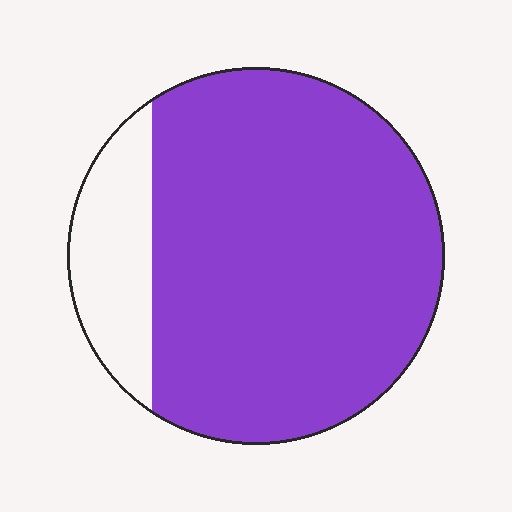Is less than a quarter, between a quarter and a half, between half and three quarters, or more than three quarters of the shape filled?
More than three quarters.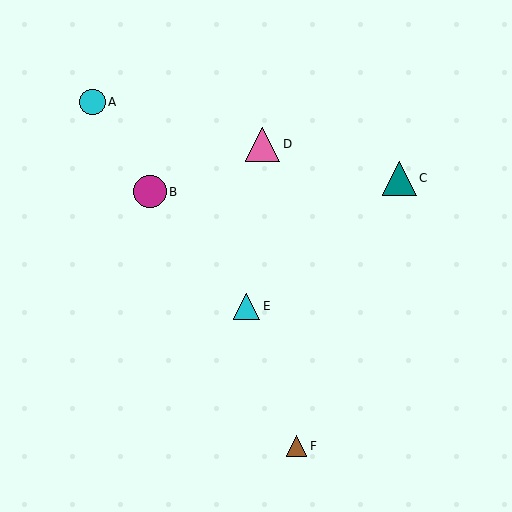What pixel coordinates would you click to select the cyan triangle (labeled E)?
Click at (246, 306) to select the cyan triangle E.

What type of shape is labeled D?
Shape D is a pink triangle.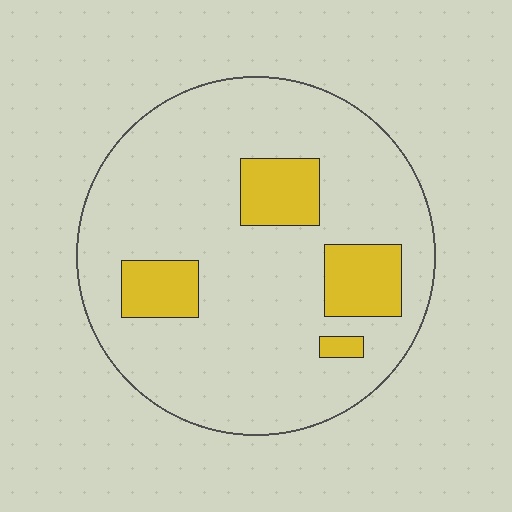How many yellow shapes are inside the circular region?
4.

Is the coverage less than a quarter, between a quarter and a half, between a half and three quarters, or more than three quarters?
Less than a quarter.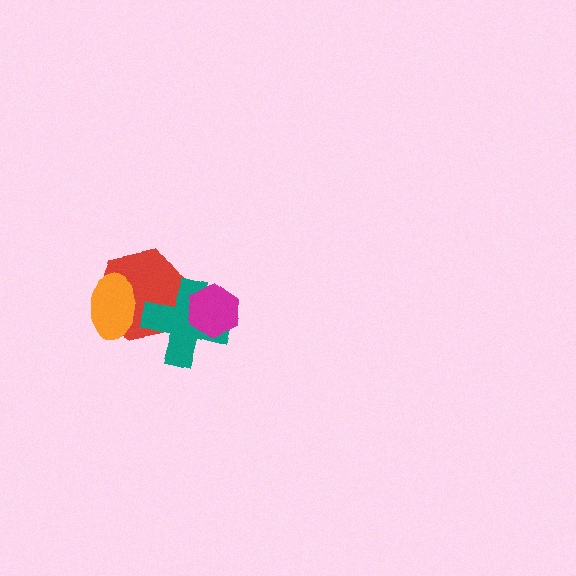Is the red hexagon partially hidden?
Yes, it is partially covered by another shape.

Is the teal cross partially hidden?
Yes, it is partially covered by another shape.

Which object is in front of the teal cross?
The magenta hexagon is in front of the teal cross.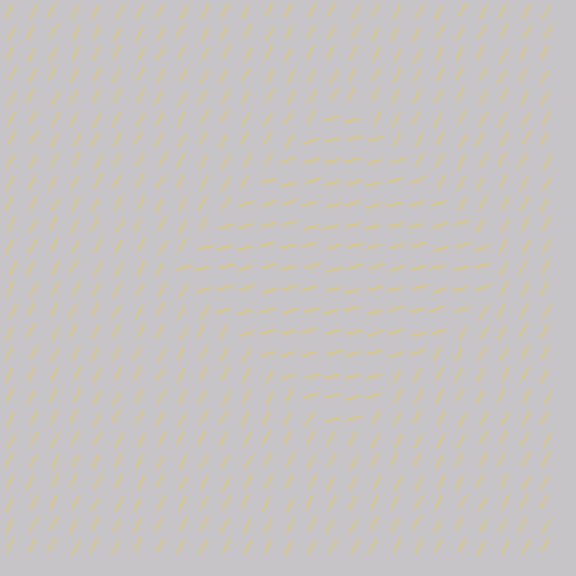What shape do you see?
I see a diamond.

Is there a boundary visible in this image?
Yes, there is a texture boundary formed by a change in line orientation.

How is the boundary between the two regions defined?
The boundary is defined purely by a change in line orientation (approximately 45 degrees difference). All lines are the same color and thickness.